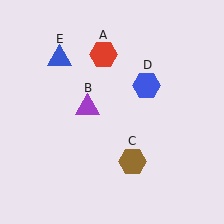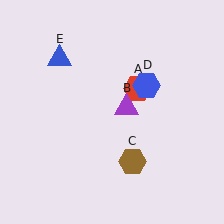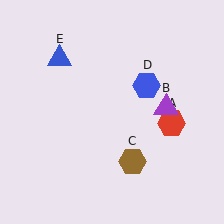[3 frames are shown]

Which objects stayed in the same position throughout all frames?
Brown hexagon (object C) and blue hexagon (object D) and blue triangle (object E) remained stationary.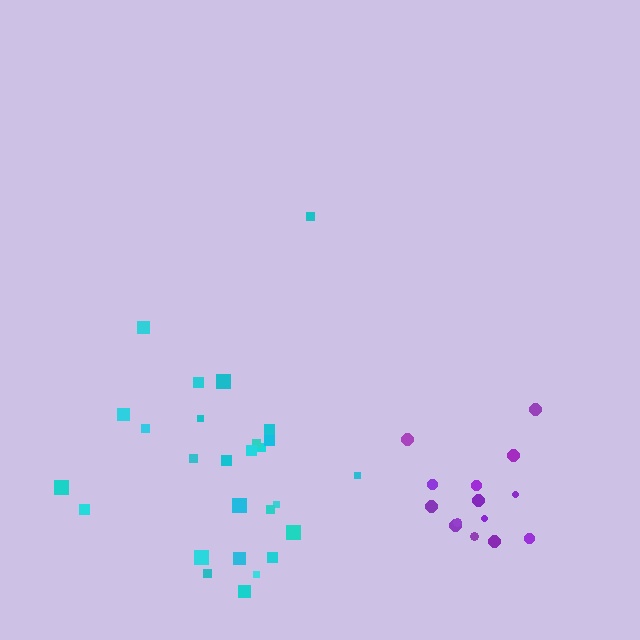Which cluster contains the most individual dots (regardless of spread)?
Cyan (27).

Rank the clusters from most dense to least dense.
purple, cyan.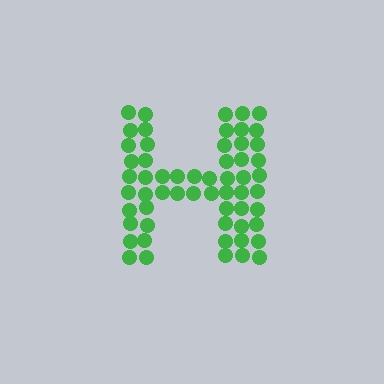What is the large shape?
The large shape is the letter H.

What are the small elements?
The small elements are circles.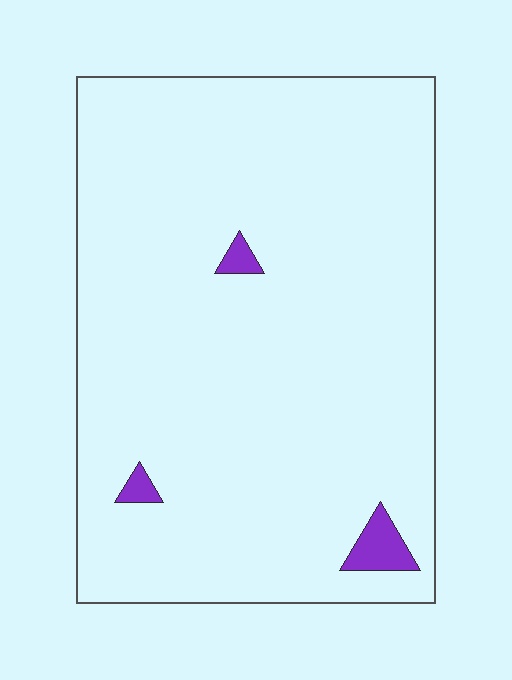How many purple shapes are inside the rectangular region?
3.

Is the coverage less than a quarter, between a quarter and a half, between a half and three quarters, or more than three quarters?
Less than a quarter.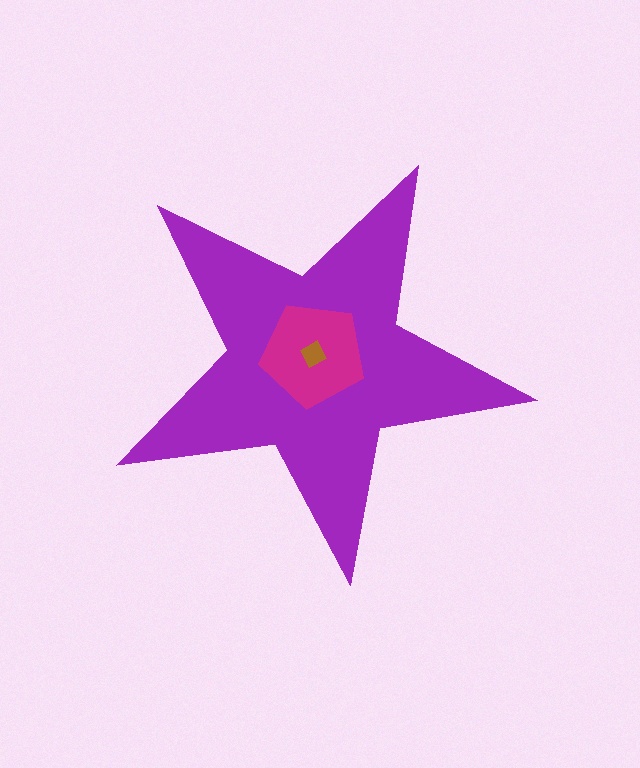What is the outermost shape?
The purple star.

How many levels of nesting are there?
3.